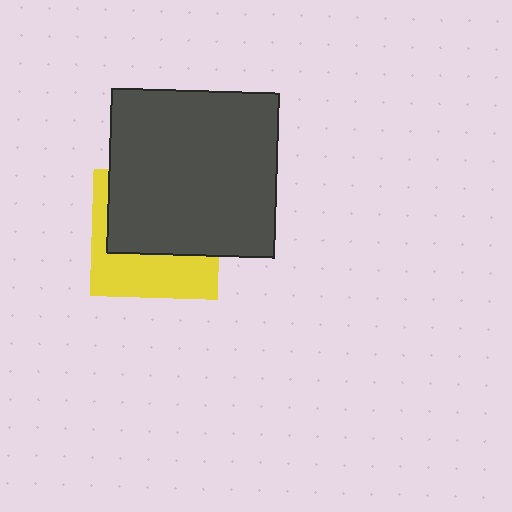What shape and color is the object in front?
The object in front is a dark gray rectangle.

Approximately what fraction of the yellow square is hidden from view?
Roughly 58% of the yellow square is hidden behind the dark gray rectangle.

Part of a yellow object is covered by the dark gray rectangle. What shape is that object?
It is a square.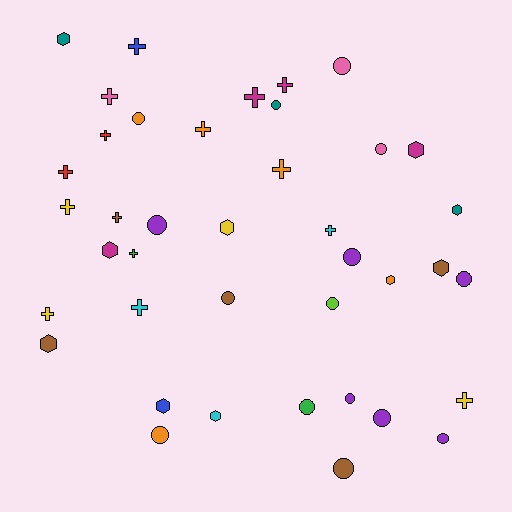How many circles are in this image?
There are 15 circles.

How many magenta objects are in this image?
There are 4 magenta objects.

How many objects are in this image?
There are 40 objects.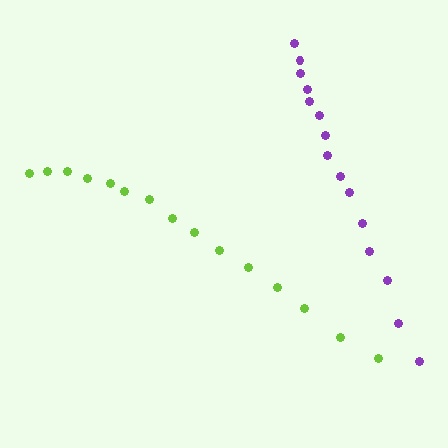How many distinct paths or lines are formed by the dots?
There are 2 distinct paths.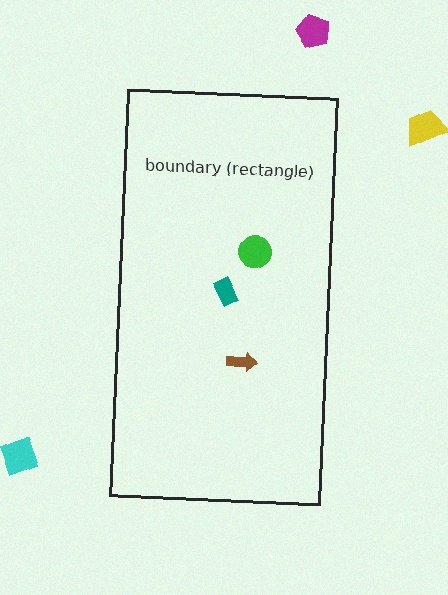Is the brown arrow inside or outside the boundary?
Inside.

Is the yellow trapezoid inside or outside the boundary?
Outside.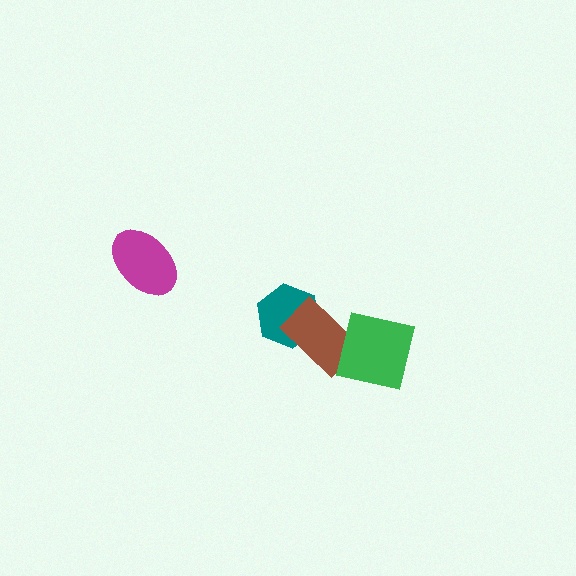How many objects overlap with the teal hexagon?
1 object overlaps with the teal hexagon.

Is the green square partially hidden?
No, no other shape covers it.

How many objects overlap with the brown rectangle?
2 objects overlap with the brown rectangle.